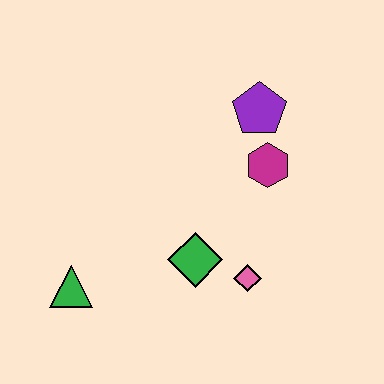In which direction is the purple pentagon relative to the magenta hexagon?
The purple pentagon is above the magenta hexagon.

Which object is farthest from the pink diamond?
The green triangle is farthest from the pink diamond.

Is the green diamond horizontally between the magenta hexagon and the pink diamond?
No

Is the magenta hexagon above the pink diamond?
Yes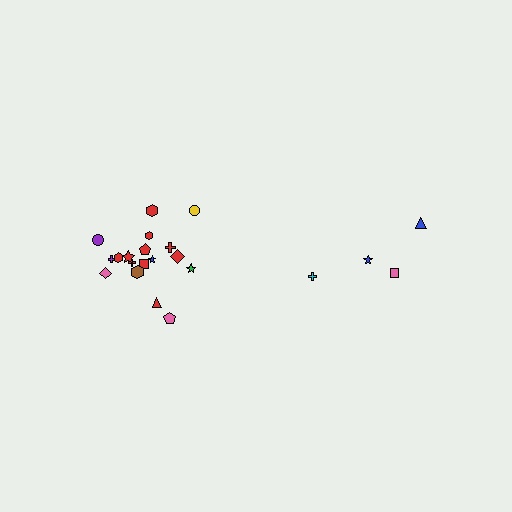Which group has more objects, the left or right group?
The left group.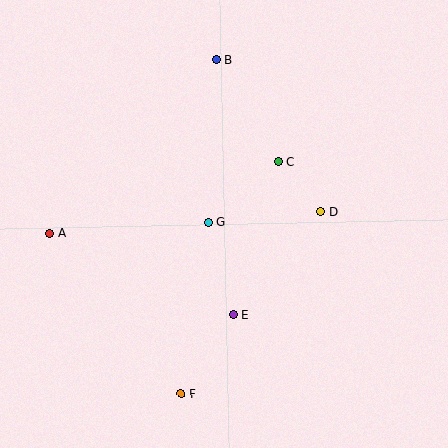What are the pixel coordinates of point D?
Point D is at (320, 212).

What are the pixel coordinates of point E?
Point E is at (233, 315).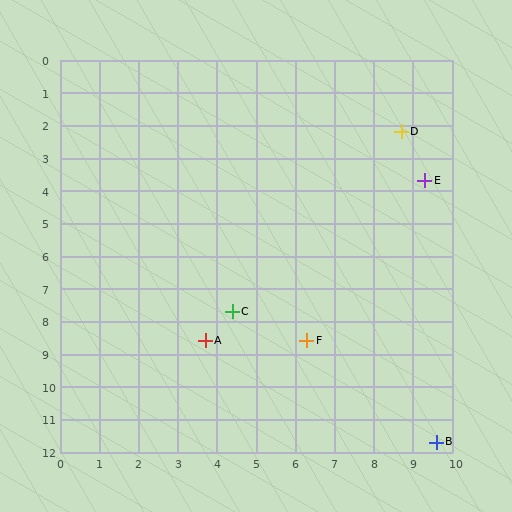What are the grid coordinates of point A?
Point A is at approximately (3.7, 8.6).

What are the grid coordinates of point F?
Point F is at approximately (6.3, 8.6).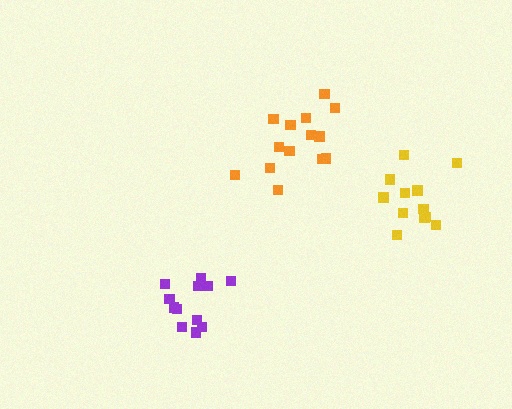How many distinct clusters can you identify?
There are 3 distinct clusters.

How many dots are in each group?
Group 1: 12 dots, Group 2: 12 dots, Group 3: 14 dots (38 total).